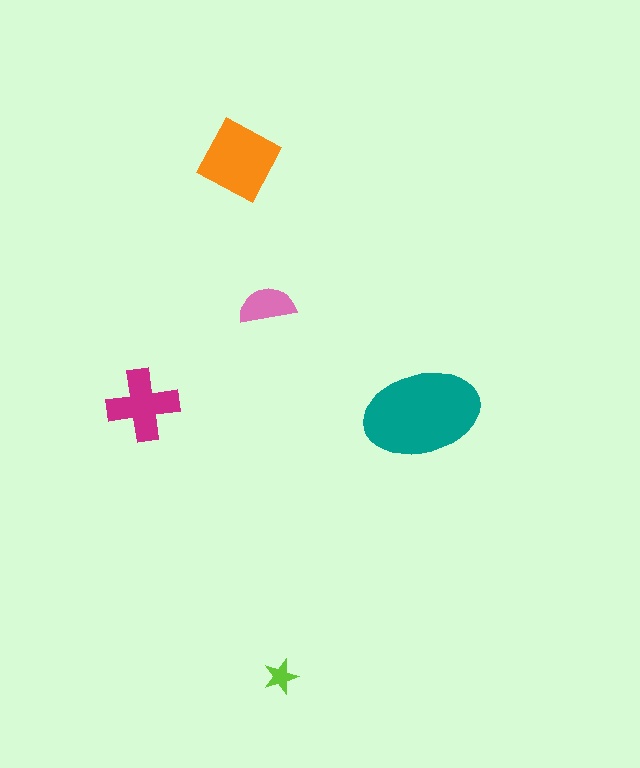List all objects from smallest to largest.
The lime star, the pink semicircle, the magenta cross, the orange diamond, the teal ellipse.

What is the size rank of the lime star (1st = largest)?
5th.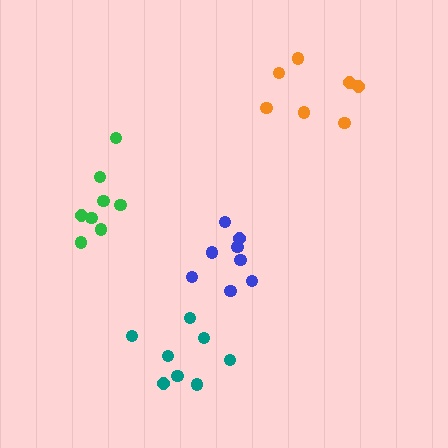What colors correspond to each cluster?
The clusters are colored: teal, green, blue, orange.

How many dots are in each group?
Group 1: 8 dots, Group 2: 8 dots, Group 3: 8 dots, Group 4: 7 dots (31 total).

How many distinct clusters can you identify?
There are 4 distinct clusters.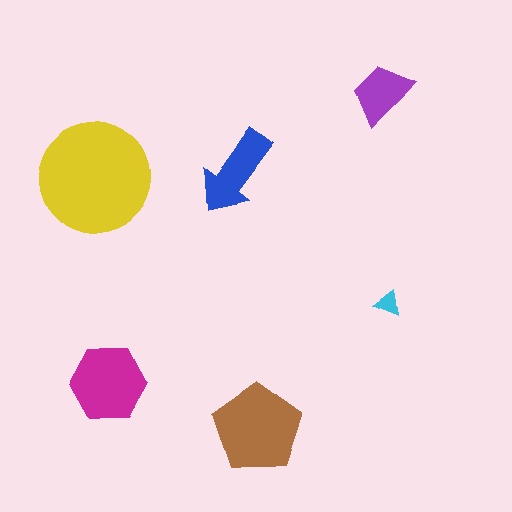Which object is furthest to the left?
The yellow circle is leftmost.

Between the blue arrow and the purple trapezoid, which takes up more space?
The blue arrow.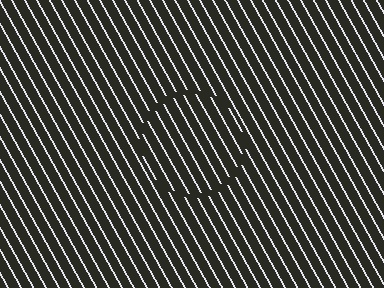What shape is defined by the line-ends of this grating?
An illusory circle. The interior of the shape contains the same grating, shifted by half a period — the contour is defined by the phase discontinuity where line-ends from the inner and outer gratings abut.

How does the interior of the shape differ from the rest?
The interior of the shape contains the same grating, shifted by half a period — the contour is defined by the phase discontinuity where line-ends from the inner and outer gratings abut.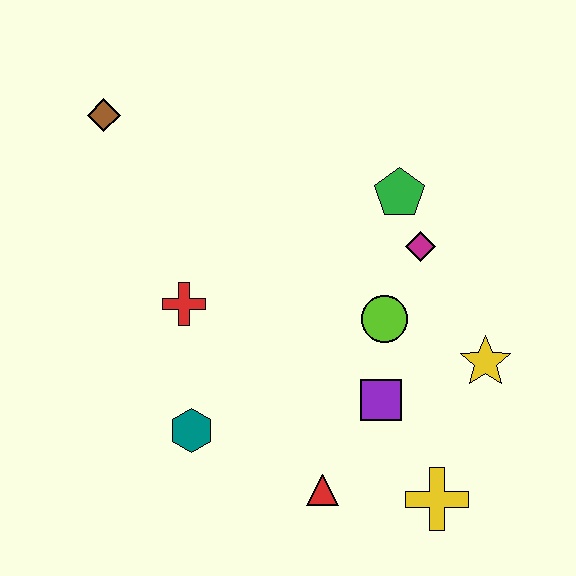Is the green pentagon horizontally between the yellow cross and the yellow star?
No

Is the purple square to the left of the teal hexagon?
No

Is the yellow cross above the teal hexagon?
No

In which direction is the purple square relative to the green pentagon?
The purple square is below the green pentagon.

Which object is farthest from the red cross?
The yellow cross is farthest from the red cross.